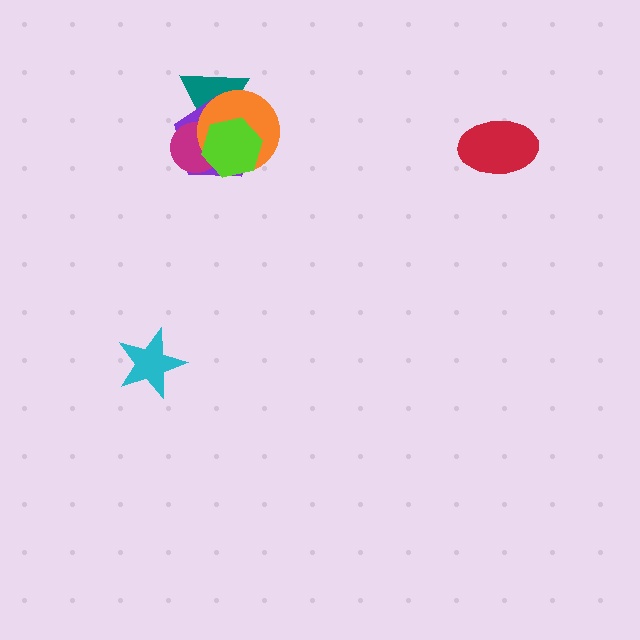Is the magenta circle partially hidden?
Yes, it is partially covered by another shape.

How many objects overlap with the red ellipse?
0 objects overlap with the red ellipse.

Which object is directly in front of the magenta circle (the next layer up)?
The orange circle is directly in front of the magenta circle.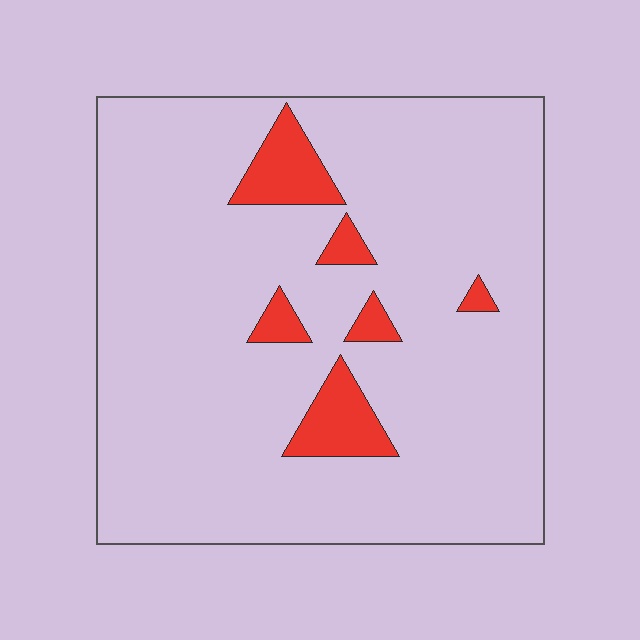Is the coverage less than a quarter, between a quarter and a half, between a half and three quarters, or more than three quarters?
Less than a quarter.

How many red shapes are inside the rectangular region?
6.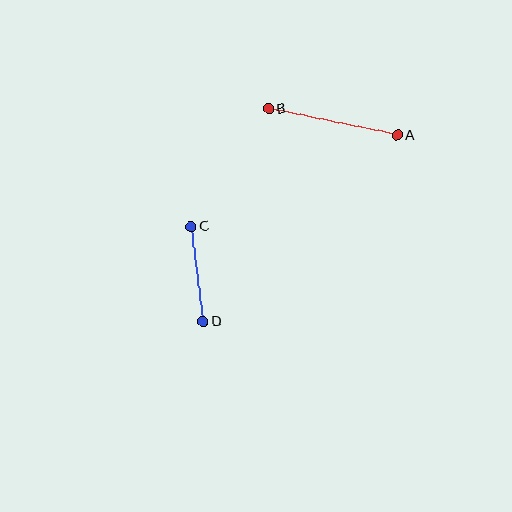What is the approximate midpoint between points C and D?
The midpoint is at approximately (197, 274) pixels.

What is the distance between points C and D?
The distance is approximately 96 pixels.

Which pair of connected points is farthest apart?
Points A and B are farthest apart.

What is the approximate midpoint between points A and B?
The midpoint is at approximately (333, 122) pixels.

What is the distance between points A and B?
The distance is approximately 131 pixels.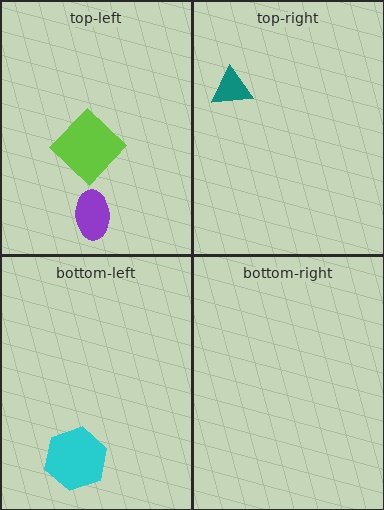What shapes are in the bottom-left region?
The cyan hexagon.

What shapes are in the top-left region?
The purple ellipse, the lime diamond.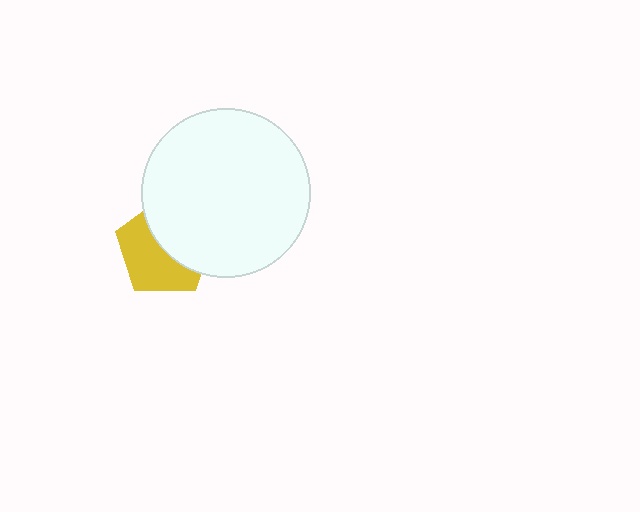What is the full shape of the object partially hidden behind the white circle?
The partially hidden object is a yellow pentagon.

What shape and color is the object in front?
The object in front is a white circle.